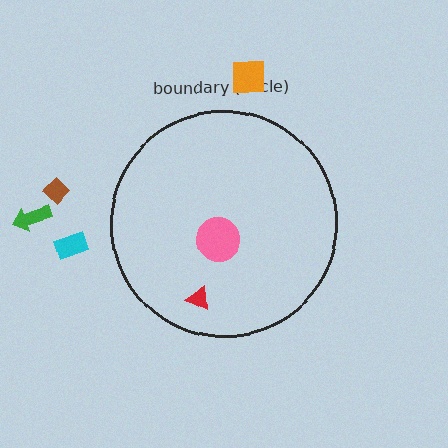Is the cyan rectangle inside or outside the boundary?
Outside.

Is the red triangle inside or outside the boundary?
Inside.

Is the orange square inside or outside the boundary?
Outside.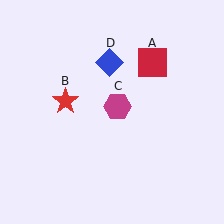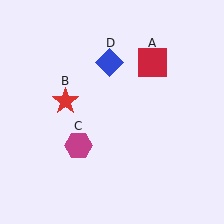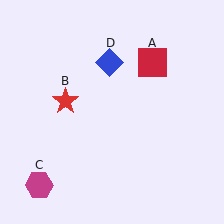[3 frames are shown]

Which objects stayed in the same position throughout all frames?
Red square (object A) and red star (object B) and blue diamond (object D) remained stationary.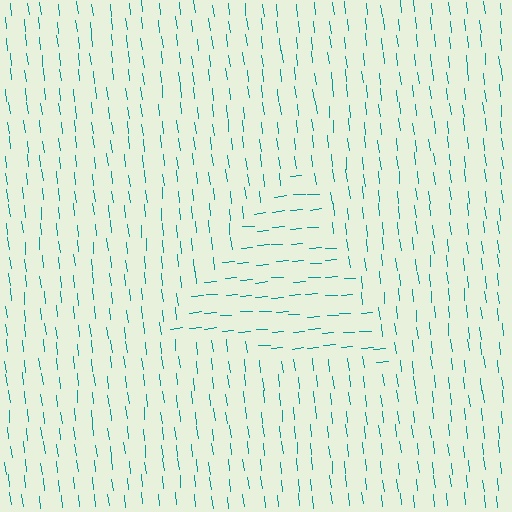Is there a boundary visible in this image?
Yes, there is a texture boundary formed by a change in line orientation.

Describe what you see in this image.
The image is filled with small teal line segments. A triangle region in the image has lines oriented differently from the surrounding lines, creating a visible texture boundary.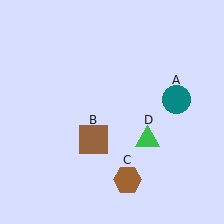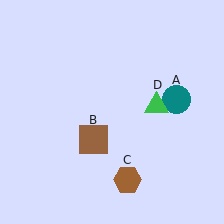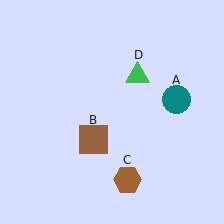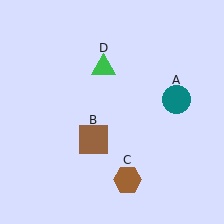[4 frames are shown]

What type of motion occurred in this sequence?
The green triangle (object D) rotated counterclockwise around the center of the scene.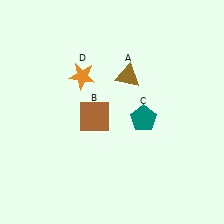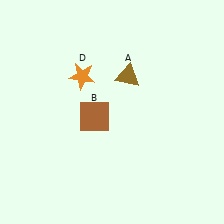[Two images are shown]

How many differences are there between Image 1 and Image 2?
There is 1 difference between the two images.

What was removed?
The teal pentagon (C) was removed in Image 2.